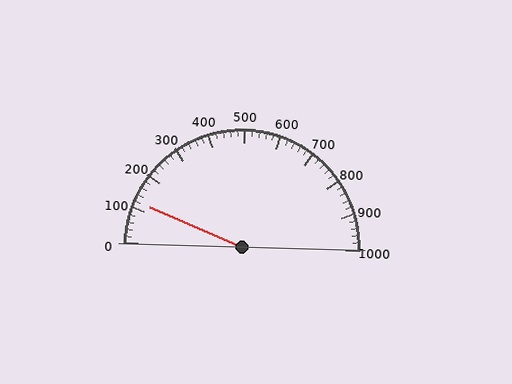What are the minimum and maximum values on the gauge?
The gauge ranges from 0 to 1000.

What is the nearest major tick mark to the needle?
The nearest major tick mark is 100.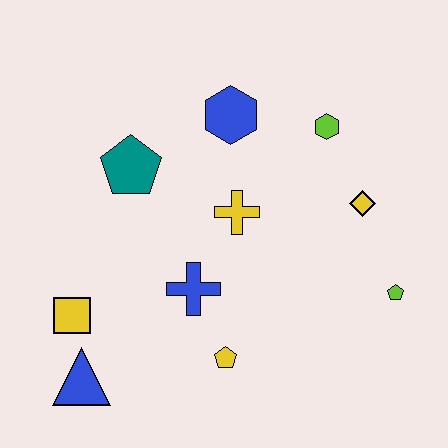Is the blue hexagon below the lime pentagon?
No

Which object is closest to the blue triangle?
The yellow square is closest to the blue triangle.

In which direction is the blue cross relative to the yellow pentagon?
The blue cross is above the yellow pentagon.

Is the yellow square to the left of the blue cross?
Yes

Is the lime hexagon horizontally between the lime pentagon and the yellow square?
Yes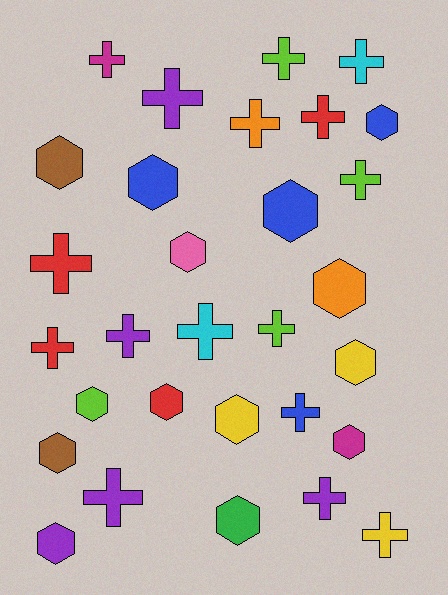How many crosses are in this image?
There are 16 crosses.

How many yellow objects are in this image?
There are 3 yellow objects.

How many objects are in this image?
There are 30 objects.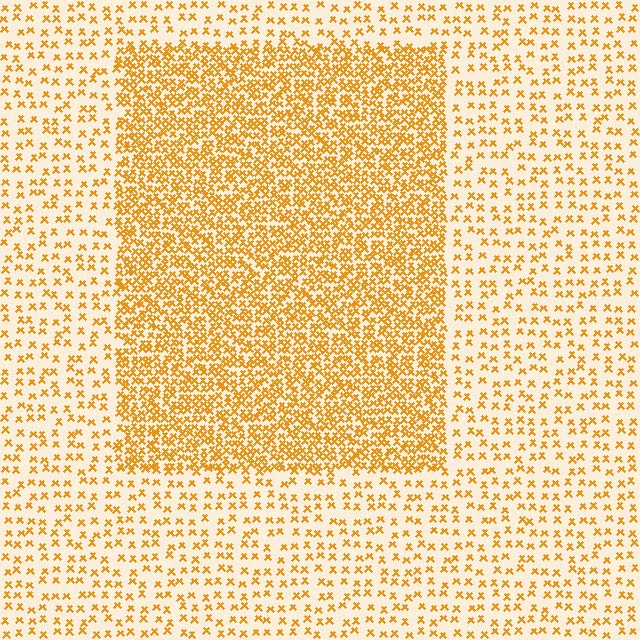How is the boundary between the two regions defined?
The boundary is defined by a change in element density (approximately 2.7x ratio). All elements are the same color, size, and shape.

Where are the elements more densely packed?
The elements are more densely packed inside the rectangle boundary.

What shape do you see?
I see a rectangle.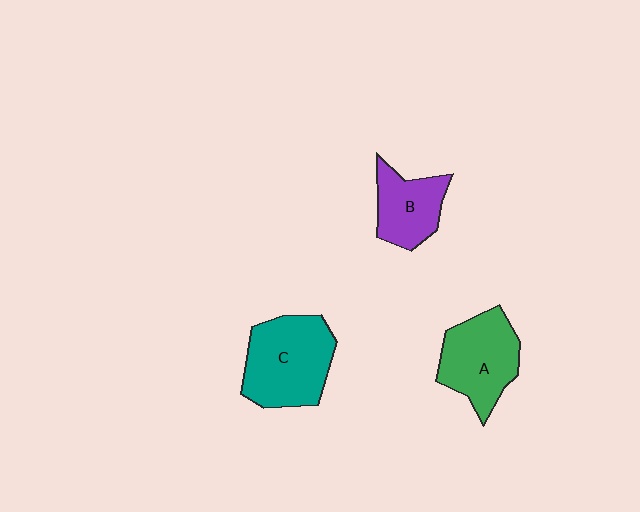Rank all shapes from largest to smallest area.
From largest to smallest: C (teal), A (green), B (purple).